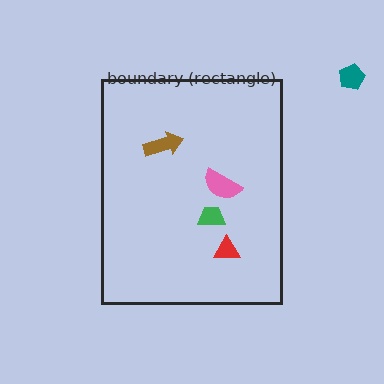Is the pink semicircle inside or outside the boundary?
Inside.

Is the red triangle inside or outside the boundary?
Inside.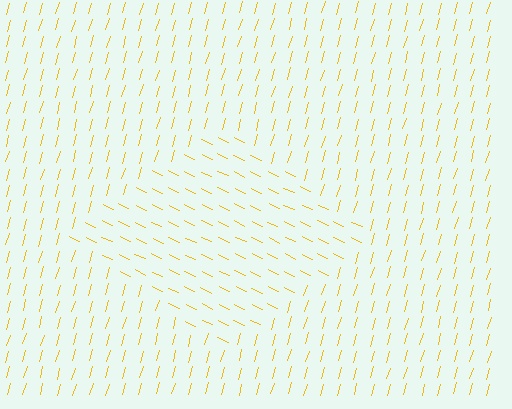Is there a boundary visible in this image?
Yes, there is a texture boundary formed by a change in line orientation.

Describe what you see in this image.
The image is filled with small yellow line segments. A diamond region in the image has lines oriented differently from the surrounding lines, creating a visible texture boundary.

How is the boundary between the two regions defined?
The boundary is defined purely by a change in line orientation (approximately 81 degrees difference). All lines are the same color and thickness.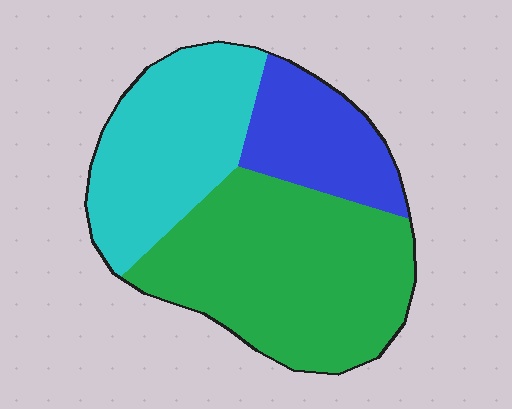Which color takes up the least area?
Blue, at roughly 20%.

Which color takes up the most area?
Green, at roughly 50%.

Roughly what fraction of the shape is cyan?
Cyan covers 32% of the shape.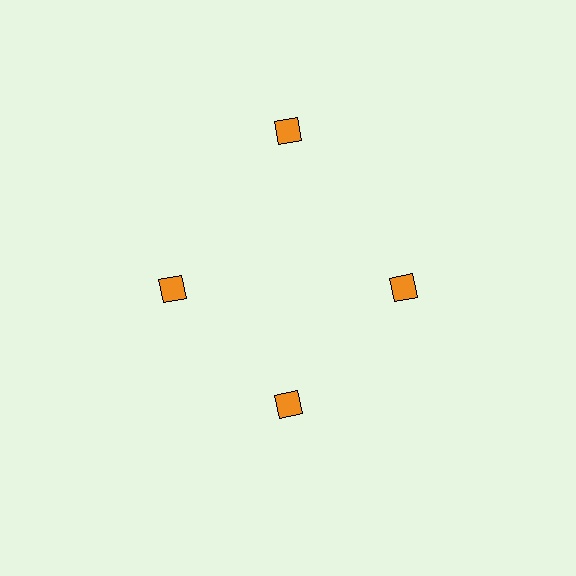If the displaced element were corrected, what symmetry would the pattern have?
It would have 4-fold rotational symmetry — the pattern would map onto itself every 90 degrees.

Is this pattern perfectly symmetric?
No. The 4 orange diamonds are arranged in a ring, but one element near the 12 o'clock position is pushed outward from the center, breaking the 4-fold rotational symmetry.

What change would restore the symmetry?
The symmetry would be restored by moving it inward, back onto the ring so that all 4 diamonds sit at equal angles and equal distance from the center.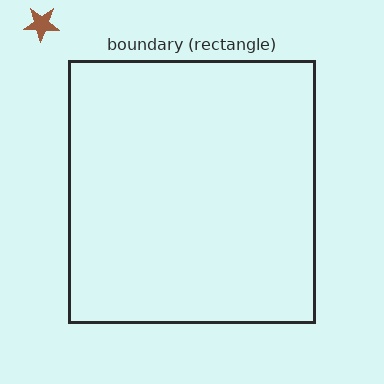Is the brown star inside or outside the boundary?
Outside.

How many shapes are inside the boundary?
0 inside, 1 outside.